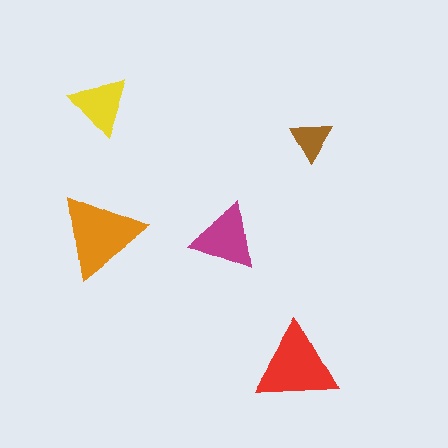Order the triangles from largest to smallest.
the orange one, the red one, the magenta one, the yellow one, the brown one.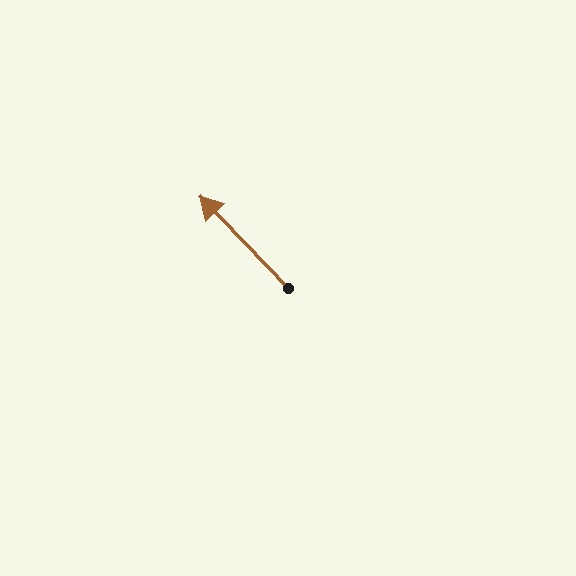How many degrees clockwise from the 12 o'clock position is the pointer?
Approximately 316 degrees.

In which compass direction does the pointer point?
Northwest.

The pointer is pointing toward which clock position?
Roughly 11 o'clock.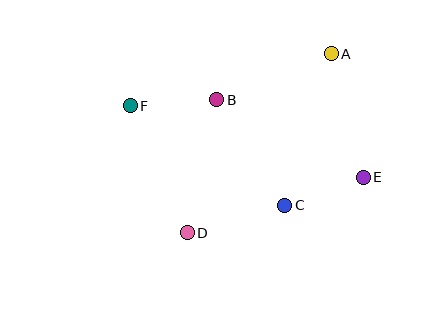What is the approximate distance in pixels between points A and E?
The distance between A and E is approximately 128 pixels.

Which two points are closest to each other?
Points C and E are closest to each other.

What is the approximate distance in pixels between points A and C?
The distance between A and C is approximately 159 pixels.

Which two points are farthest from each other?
Points E and F are farthest from each other.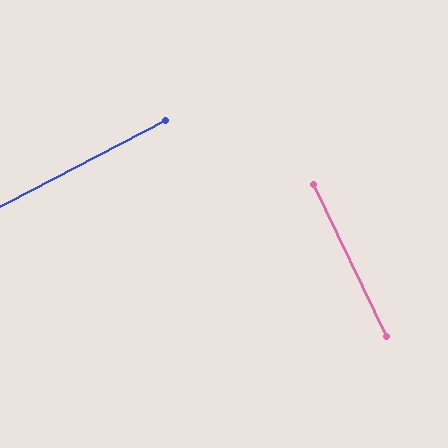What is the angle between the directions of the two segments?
Approximately 88 degrees.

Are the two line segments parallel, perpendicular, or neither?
Perpendicular — they meet at approximately 88°.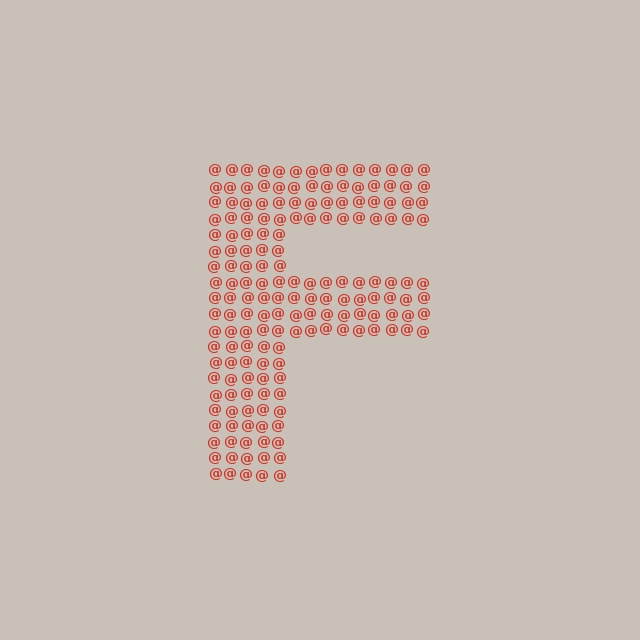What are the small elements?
The small elements are at signs.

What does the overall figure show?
The overall figure shows the letter F.